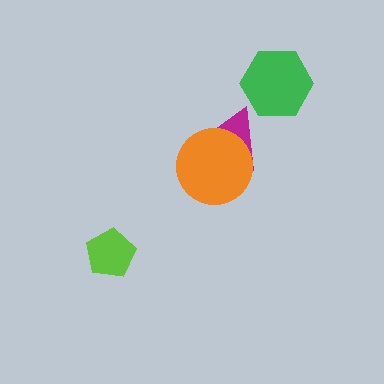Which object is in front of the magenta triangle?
The orange circle is in front of the magenta triangle.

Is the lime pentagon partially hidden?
No, no other shape covers it.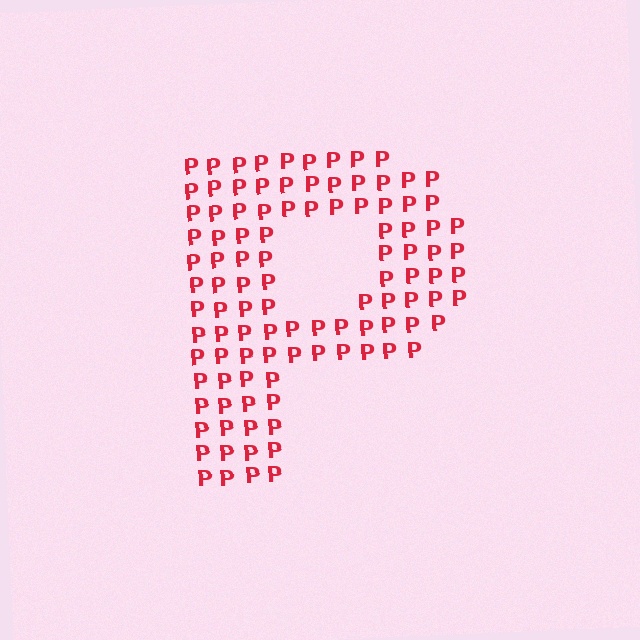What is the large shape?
The large shape is the letter P.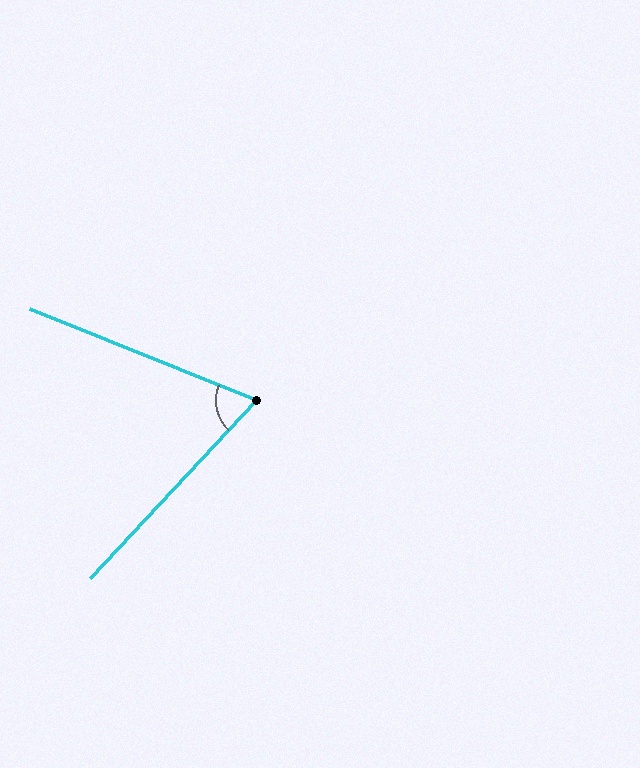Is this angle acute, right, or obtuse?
It is acute.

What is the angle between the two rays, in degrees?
Approximately 69 degrees.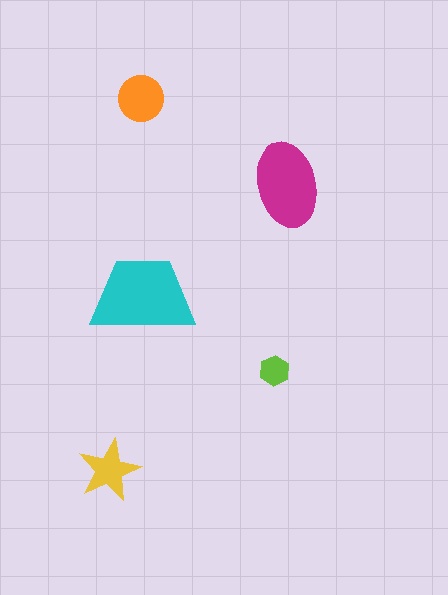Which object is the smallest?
The lime hexagon.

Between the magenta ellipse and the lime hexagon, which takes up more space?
The magenta ellipse.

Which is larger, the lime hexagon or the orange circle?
The orange circle.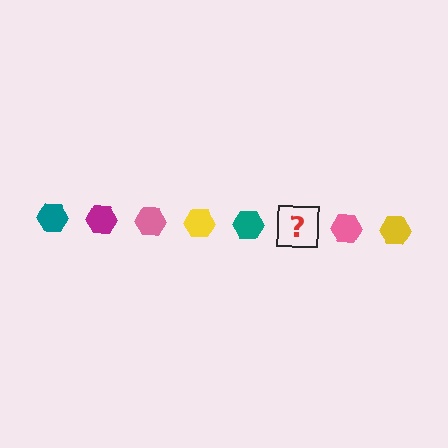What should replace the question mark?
The question mark should be replaced with a magenta hexagon.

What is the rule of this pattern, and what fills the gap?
The rule is that the pattern cycles through teal, magenta, pink, yellow hexagons. The gap should be filled with a magenta hexagon.